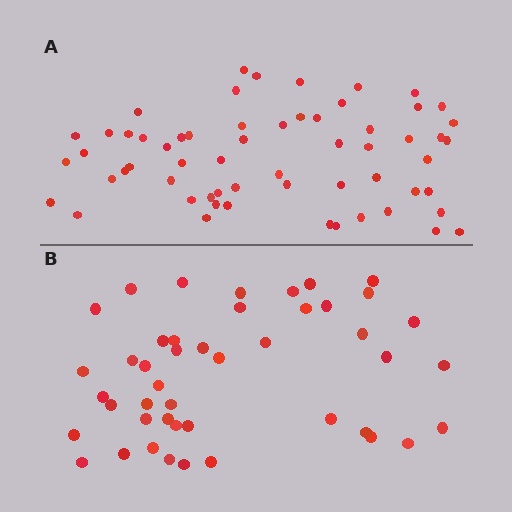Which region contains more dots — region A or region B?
Region A (the top region) has more dots.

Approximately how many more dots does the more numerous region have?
Region A has approximately 15 more dots than region B.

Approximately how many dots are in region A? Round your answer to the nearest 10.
About 60 dots.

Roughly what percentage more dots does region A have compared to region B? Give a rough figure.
About 35% more.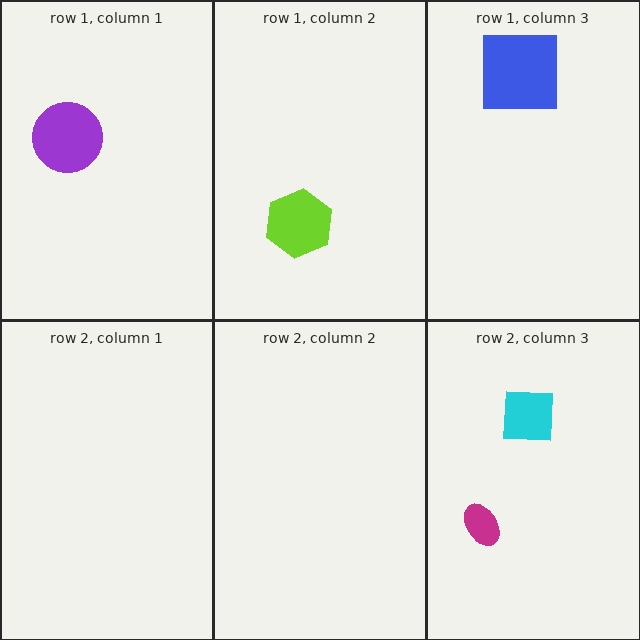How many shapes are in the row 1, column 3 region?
1.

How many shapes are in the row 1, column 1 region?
1.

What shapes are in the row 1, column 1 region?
The purple circle.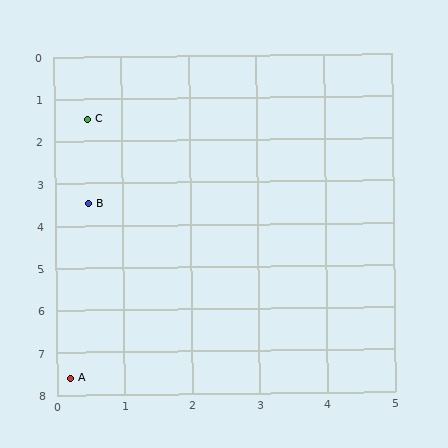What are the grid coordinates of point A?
Point A is at approximately (0.2, 7.6).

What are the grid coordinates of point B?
Point B is at approximately (0.5, 3.5).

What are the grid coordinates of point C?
Point C is at approximately (0.5, 1.5).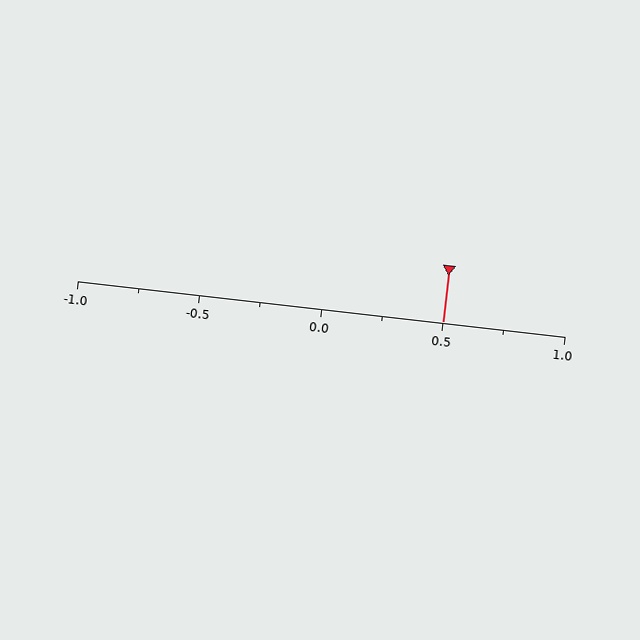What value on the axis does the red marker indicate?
The marker indicates approximately 0.5.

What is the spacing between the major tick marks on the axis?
The major ticks are spaced 0.5 apart.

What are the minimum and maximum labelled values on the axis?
The axis runs from -1.0 to 1.0.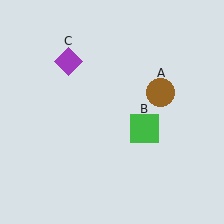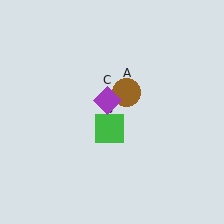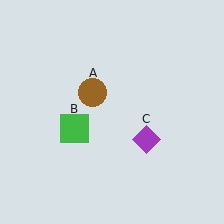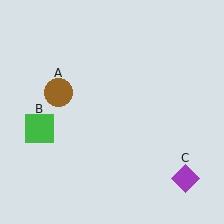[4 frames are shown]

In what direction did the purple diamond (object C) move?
The purple diamond (object C) moved down and to the right.